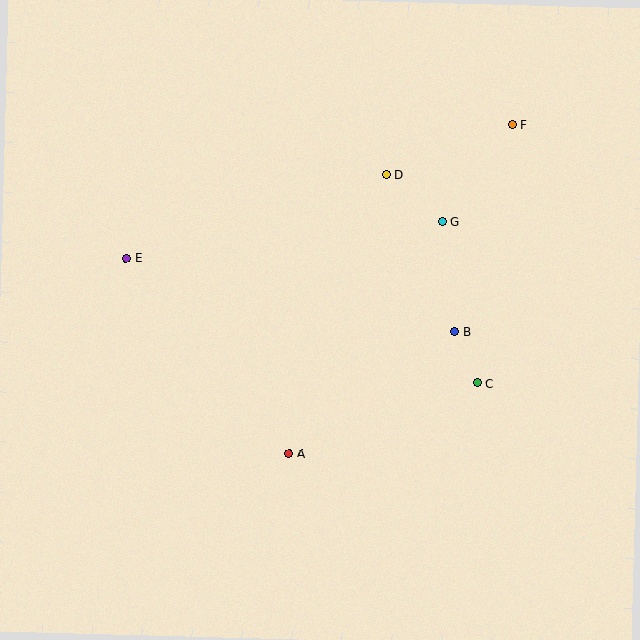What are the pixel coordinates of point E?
Point E is at (126, 258).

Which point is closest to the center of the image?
Point B at (455, 332) is closest to the center.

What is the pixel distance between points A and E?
The distance between A and E is 254 pixels.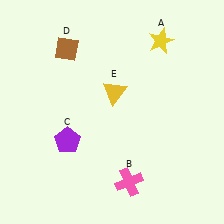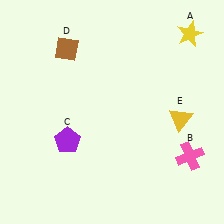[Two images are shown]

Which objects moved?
The objects that moved are: the yellow star (A), the pink cross (B), the yellow triangle (E).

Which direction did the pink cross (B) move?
The pink cross (B) moved right.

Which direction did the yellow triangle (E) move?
The yellow triangle (E) moved right.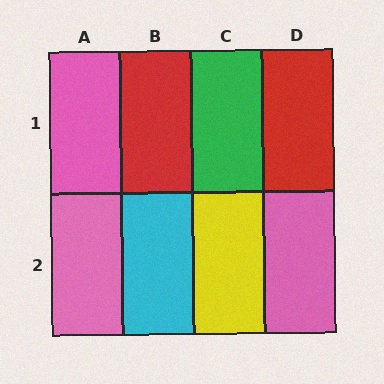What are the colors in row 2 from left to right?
Pink, cyan, yellow, pink.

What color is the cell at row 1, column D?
Red.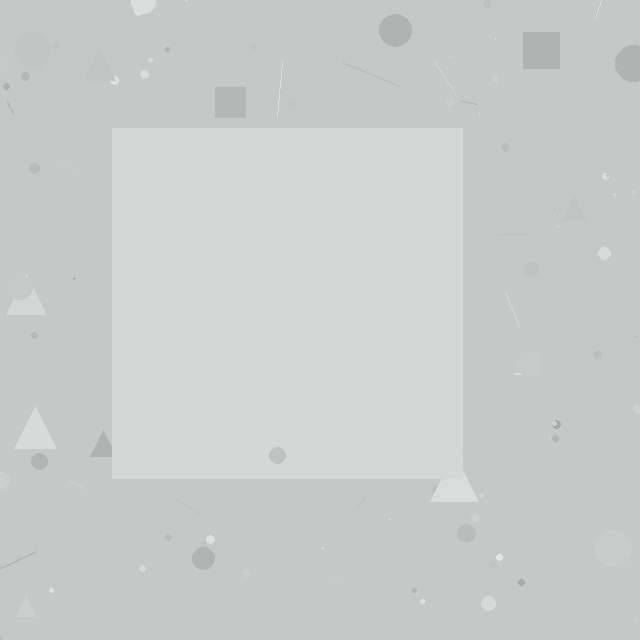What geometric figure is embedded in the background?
A square is embedded in the background.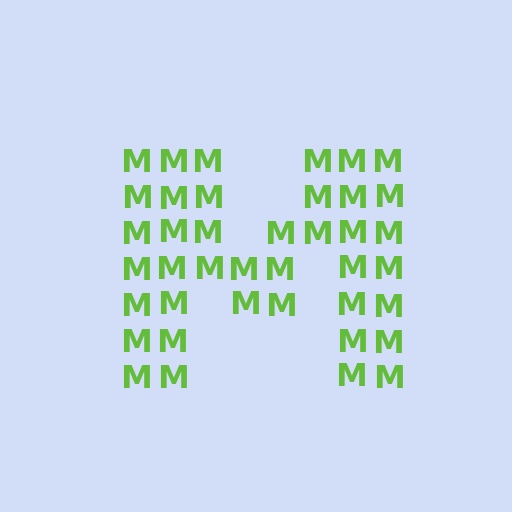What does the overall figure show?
The overall figure shows the letter M.